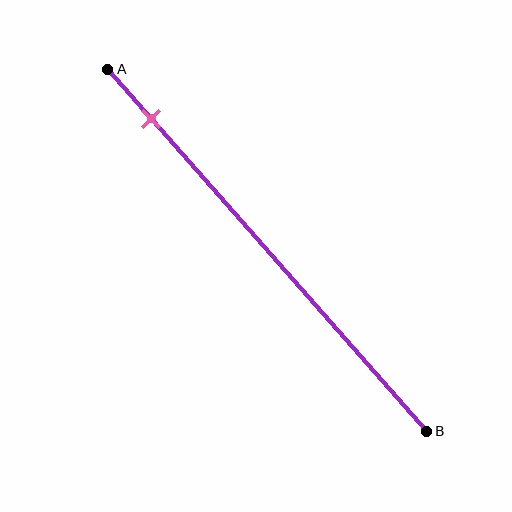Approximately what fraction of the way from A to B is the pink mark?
The pink mark is approximately 15% of the way from A to B.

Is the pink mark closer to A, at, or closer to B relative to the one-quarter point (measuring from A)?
The pink mark is closer to point A than the one-quarter point of segment AB.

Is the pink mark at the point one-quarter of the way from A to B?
No, the mark is at about 15% from A, not at the 25% one-quarter point.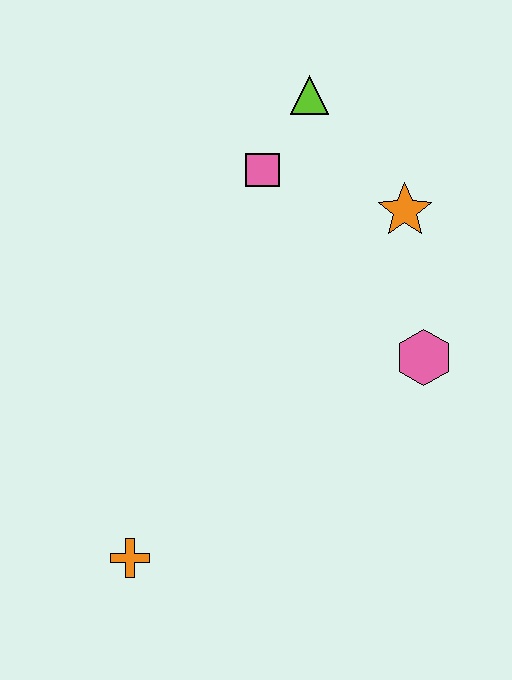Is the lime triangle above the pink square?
Yes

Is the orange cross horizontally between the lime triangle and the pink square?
No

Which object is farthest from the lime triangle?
The orange cross is farthest from the lime triangle.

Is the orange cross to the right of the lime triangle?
No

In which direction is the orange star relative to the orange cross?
The orange star is above the orange cross.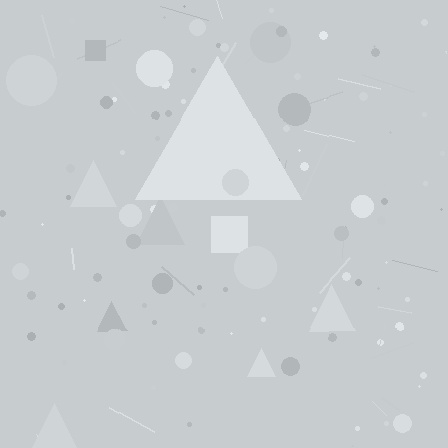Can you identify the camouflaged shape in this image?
The camouflaged shape is a triangle.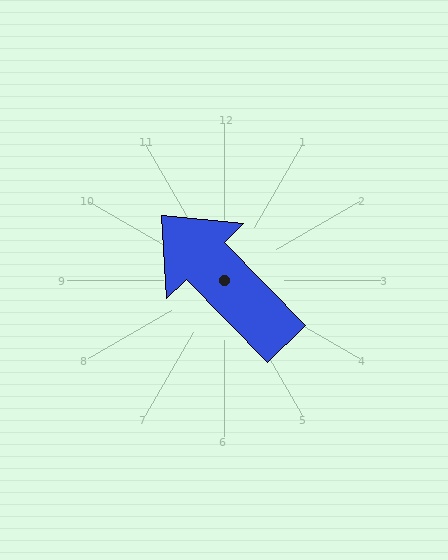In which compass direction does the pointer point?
Northwest.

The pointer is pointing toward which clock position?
Roughly 11 o'clock.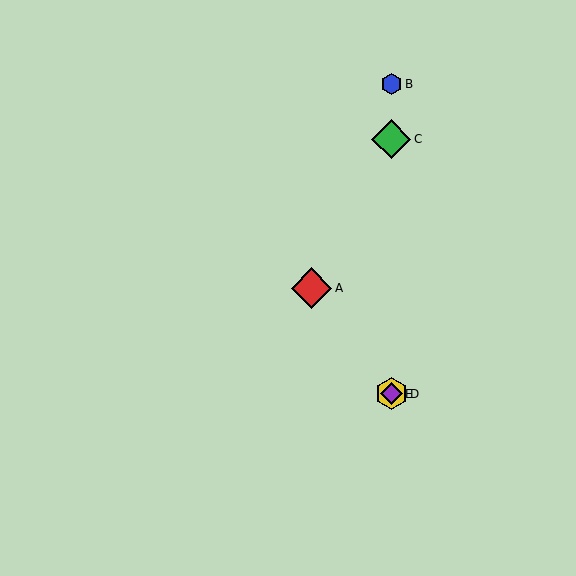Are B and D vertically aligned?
Yes, both are at x≈391.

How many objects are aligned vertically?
4 objects (B, C, D, E) are aligned vertically.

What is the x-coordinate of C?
Object C is at x≈391.